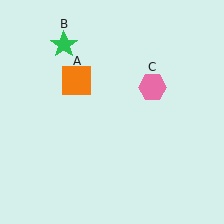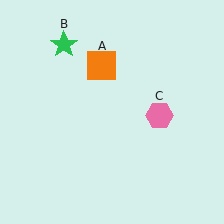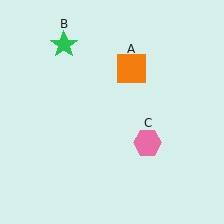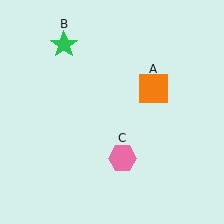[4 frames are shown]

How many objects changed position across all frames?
2 objects changed position: orange square (object A), pink hexagon (object C).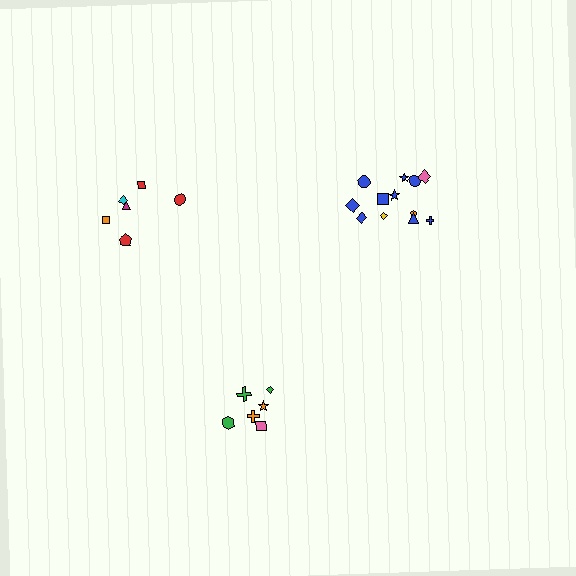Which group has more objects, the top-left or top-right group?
The top-right group.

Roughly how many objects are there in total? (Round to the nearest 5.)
Roughly 25 objects in total.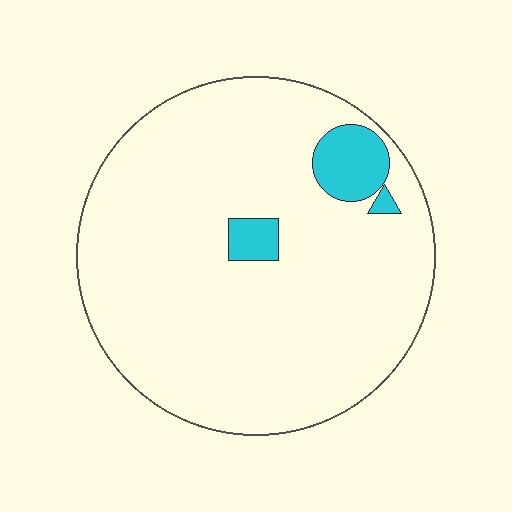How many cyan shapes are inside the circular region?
3.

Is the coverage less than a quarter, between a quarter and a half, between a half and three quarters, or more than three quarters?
Less than a quarter.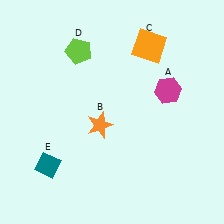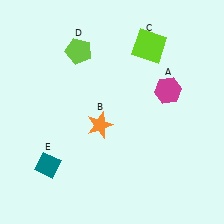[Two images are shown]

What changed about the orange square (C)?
In Image 1, C is orange. In Image 2, it changed to lime.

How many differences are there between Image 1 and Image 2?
There is 1 difference between the two images.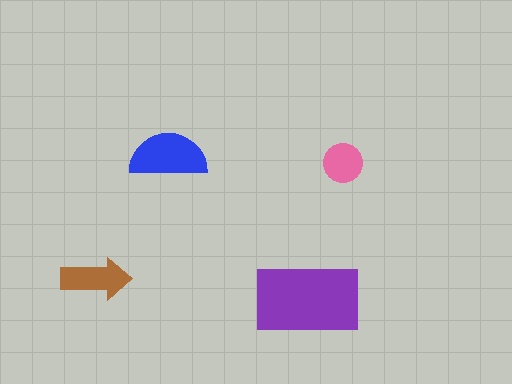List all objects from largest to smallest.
The purple rectangle, the blue semicircle, the brown arrow, the pink circle.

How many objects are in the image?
There are 4 objects in the image.